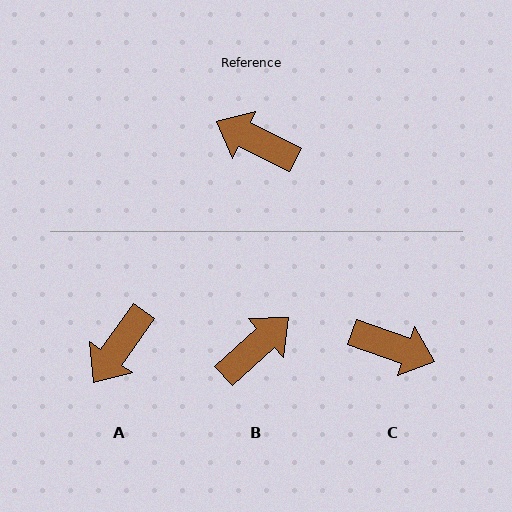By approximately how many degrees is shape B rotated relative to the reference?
Approximately 111 degrees clockwise.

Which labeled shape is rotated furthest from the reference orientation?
C, about 173 degrees away.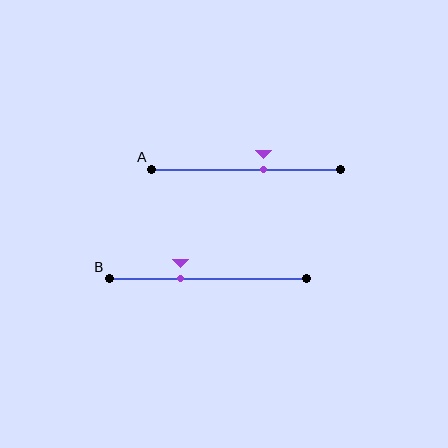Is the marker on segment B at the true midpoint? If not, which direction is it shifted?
No, the marker on segment B is shifted to the left by about 14% of the segment length.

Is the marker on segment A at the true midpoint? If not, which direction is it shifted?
No, the marker on segment A is shifted to the right by about 9% of the segment length.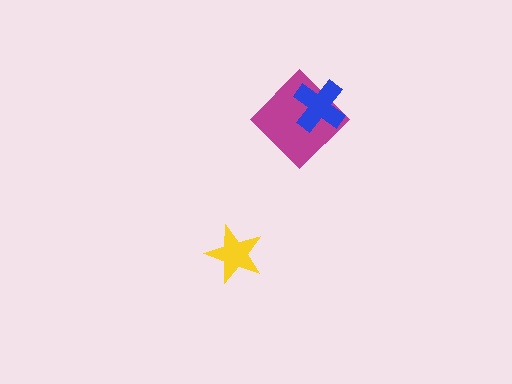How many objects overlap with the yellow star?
0 objects overlap with the yellow star.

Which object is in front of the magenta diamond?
The blue cross is in front of the magenta diamond.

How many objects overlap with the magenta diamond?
1 object overlaps with the magenta diamond.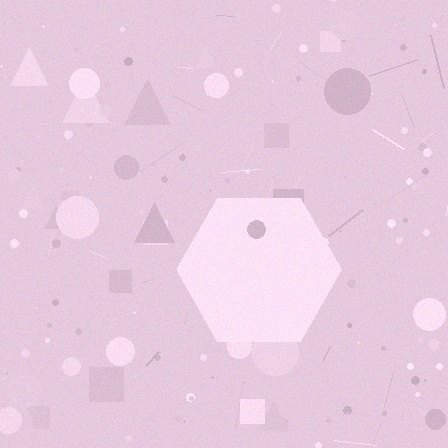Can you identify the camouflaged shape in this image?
The camouflaged shape is a hexagon.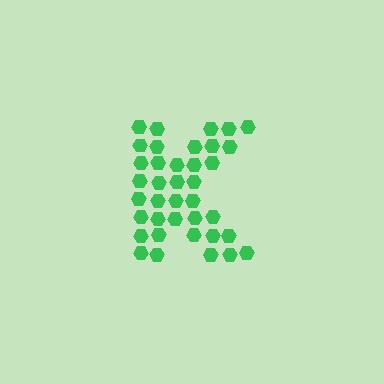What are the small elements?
The small elements are hexagons.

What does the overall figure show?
The overall figure shows the letter K.